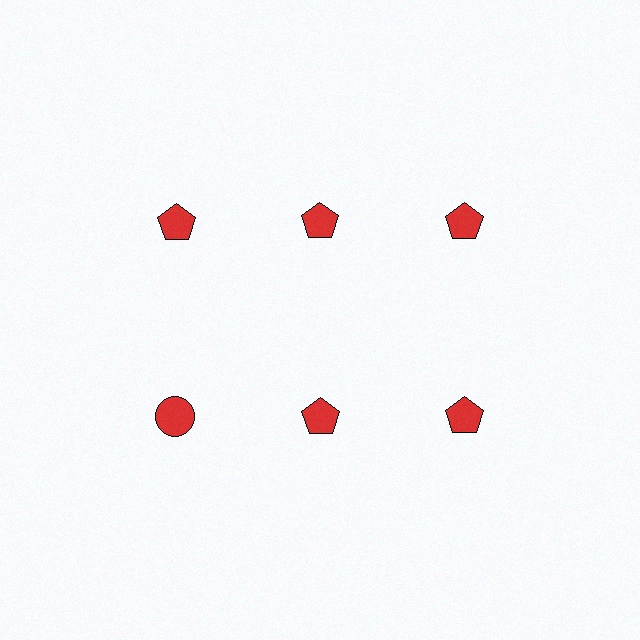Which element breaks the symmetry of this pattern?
The red circle in the second row, leftmost column breaks the symmetry. All other shapes are red pentagons.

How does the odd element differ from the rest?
It has a different shape: circle instead of pentagon.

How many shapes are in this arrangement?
There are 6 shapes arranged in a grid pattern.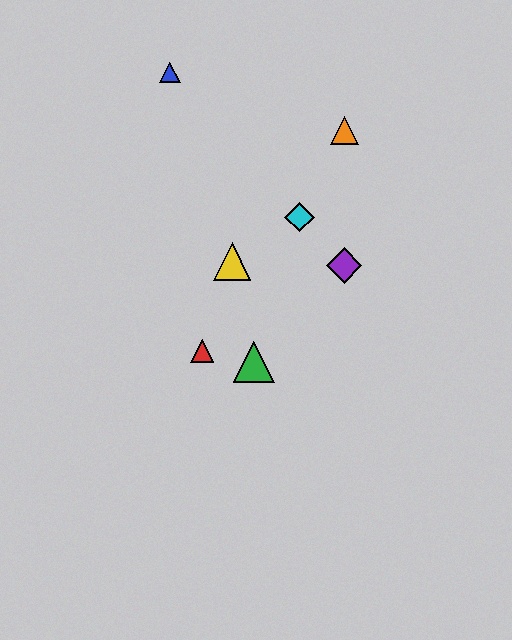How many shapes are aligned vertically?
2 shapes (the purple diamond, the orange triangle) are aligned vertically.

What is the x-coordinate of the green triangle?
The green triangle is at x≈254.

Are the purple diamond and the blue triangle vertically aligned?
No, the purple diamond is at x≈344 and the blue triangle is at x≈170.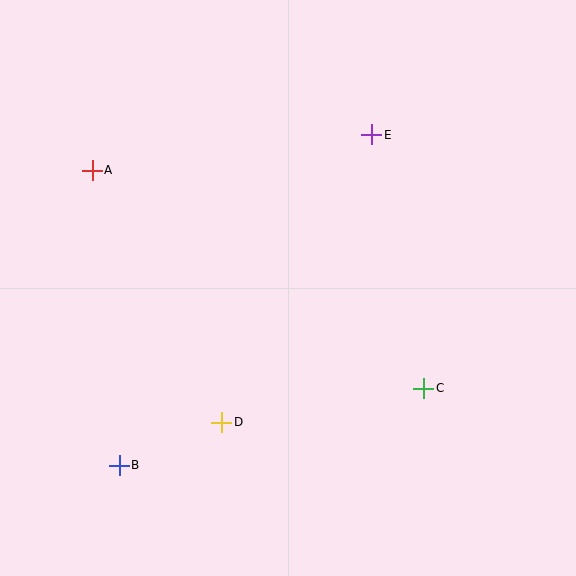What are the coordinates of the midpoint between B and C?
The midpoint between B and C is at (272, 427).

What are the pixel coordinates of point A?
Point A is at (92, 170).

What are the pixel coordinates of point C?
Point C is at (424, 388).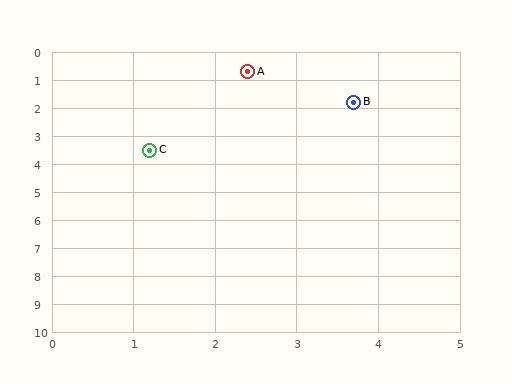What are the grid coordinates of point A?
Point A is at approximately (2.4, 0.7).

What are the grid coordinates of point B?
Point B is at approximately (3.7, 1.8).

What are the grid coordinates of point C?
Point C is at approximately (1.2, 3.5).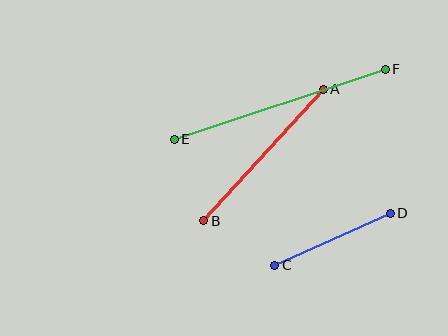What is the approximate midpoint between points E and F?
The midpoint is at approximately (280, 104) pixels.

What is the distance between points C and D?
The distance is approximately 126 pixels.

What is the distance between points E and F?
The distance is approximately 222 pixels.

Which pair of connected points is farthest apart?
Points E and F are farthest apart.